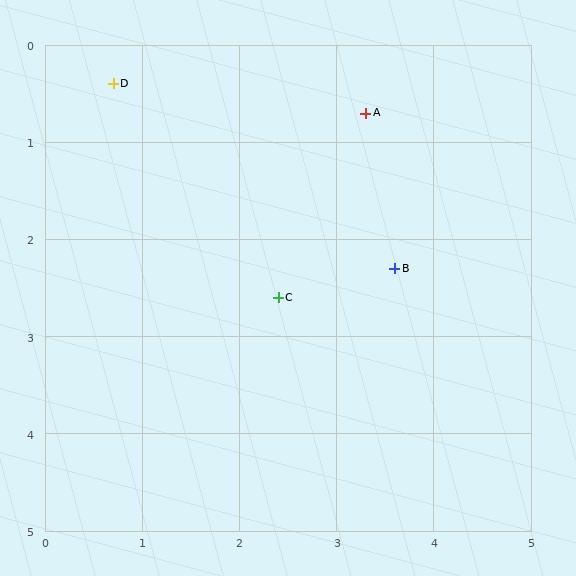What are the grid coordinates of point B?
Point B is at approximately (3.6, 2.3).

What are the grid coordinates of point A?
Point A is at approximately (3.3, 0.7).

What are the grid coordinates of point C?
Point C is at approximately (2.4, 2.6).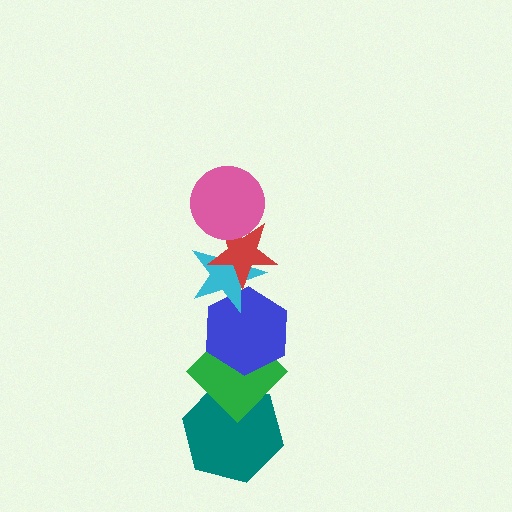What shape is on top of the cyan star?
The red star is on top of the cyan star.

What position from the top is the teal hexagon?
The teal hexagon is 6th from the top.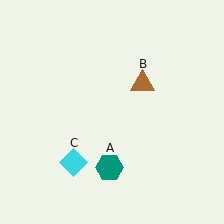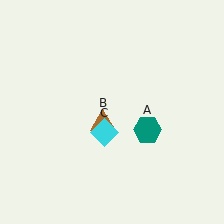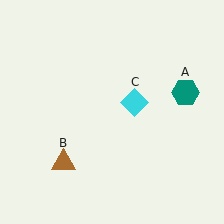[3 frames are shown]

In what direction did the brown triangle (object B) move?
The brown triangle (object B) moved down and to the left.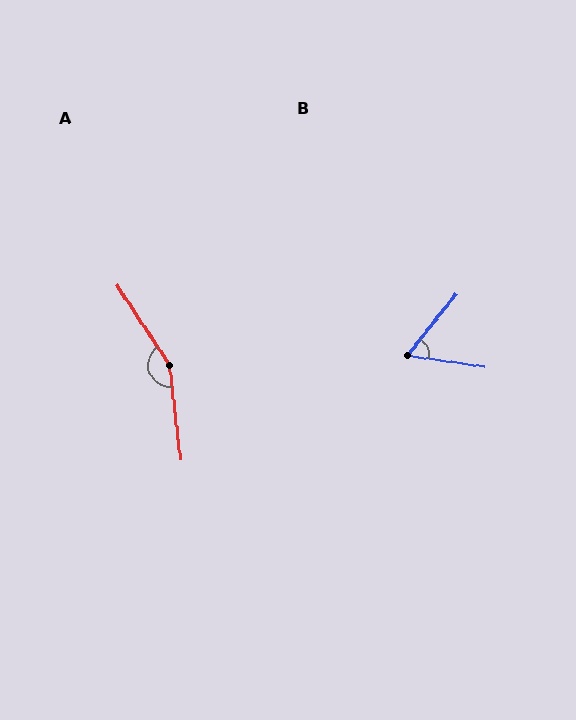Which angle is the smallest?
B, at approximately 60 degrees.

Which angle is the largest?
A, at approximately 153 degrees.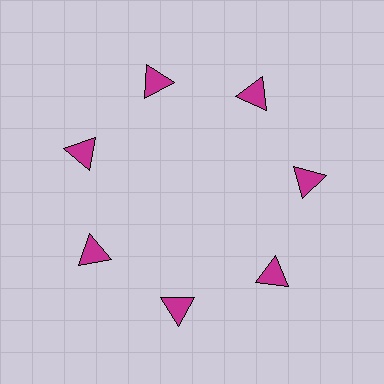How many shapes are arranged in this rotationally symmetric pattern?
There are 7 shapes, arranged in 7 groups of 1.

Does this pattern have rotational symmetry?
Yes, this pattern has 7-fold rotational symmetry. It looks the same after rotating 51 degrees around the center.